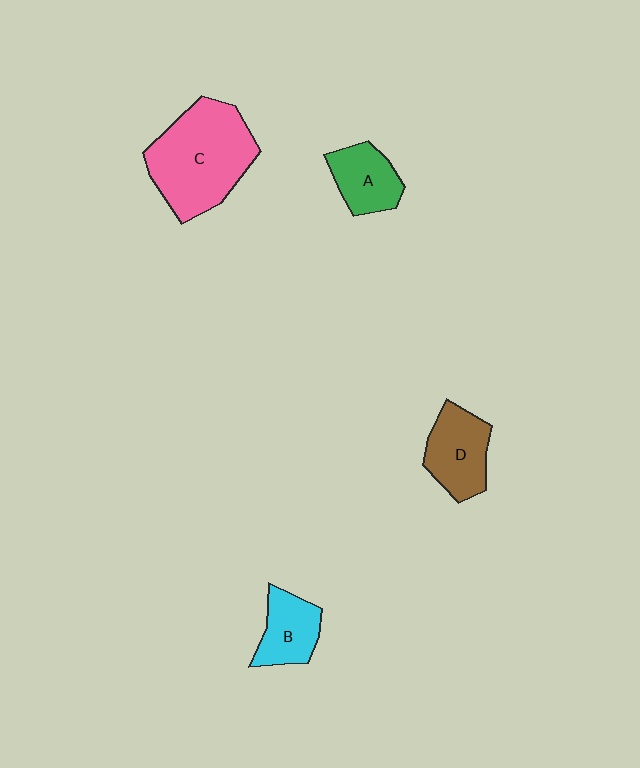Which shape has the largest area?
Shape C (pink).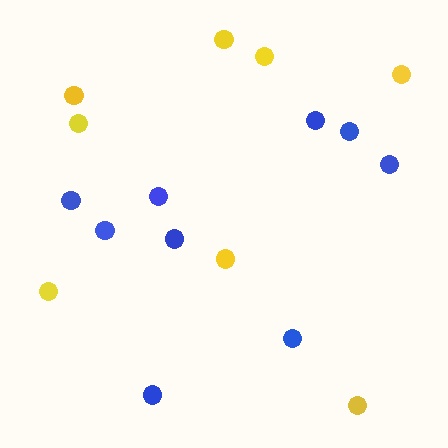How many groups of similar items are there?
There are 2 groups: one group of yellow circles (8) and one group of blue circles (9).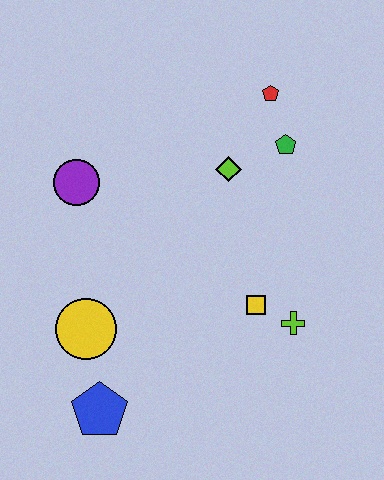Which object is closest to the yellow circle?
The blue pentagon is closest to the yellow circle.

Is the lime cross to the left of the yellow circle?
No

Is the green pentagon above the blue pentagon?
Yes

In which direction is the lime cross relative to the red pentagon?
The lime cross is below the red pentagon.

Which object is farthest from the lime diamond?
The blue pentagon is farthest from the lime diamond.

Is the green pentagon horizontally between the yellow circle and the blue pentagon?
No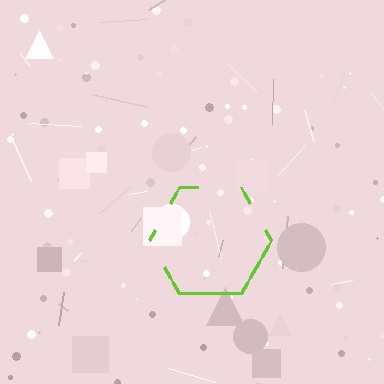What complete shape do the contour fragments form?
The contour fragments form a hexagon.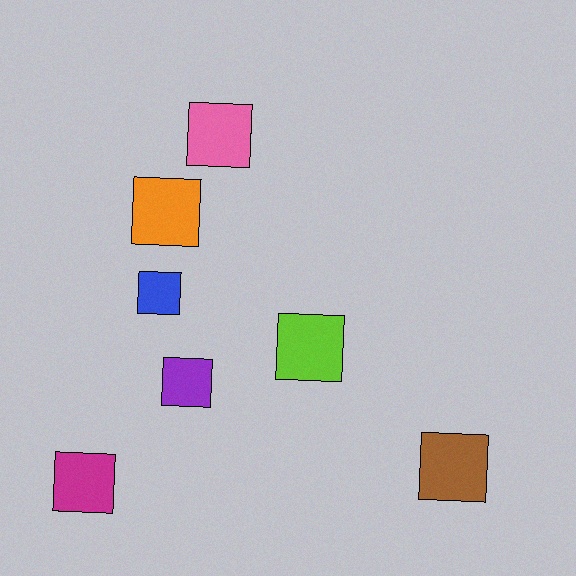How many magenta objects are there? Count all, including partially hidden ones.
There is 1 magenta object.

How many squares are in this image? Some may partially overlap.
There are 7 squares.